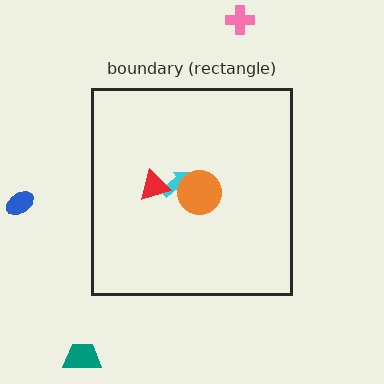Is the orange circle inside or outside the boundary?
Inside.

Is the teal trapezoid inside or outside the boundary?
Outside.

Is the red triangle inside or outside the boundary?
Inside.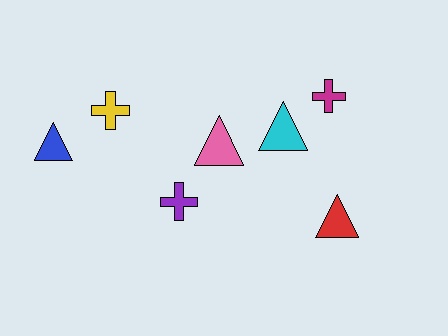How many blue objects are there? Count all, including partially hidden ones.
There is 1 blue object.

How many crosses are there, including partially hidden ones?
There are 3 crosses.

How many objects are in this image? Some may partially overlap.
There are 7 objects.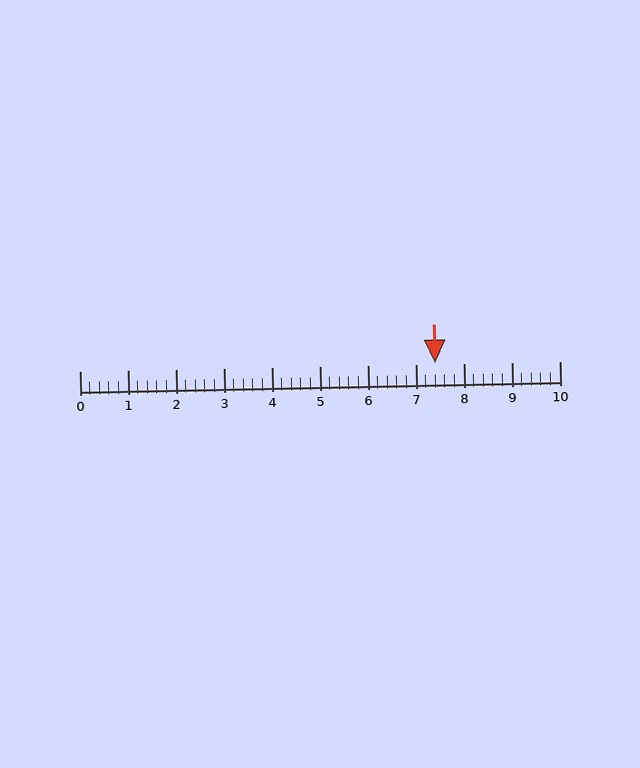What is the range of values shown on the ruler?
The ruler shows values from 0 to 10.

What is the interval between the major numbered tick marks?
The major tick marks are spaced 1 units apart.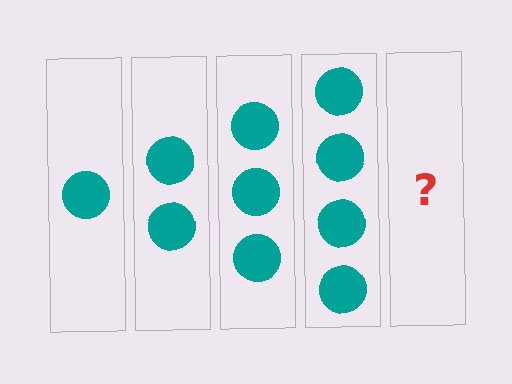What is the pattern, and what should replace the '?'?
The pattern is that each step adds one more circle. The '?' should be 5 circles.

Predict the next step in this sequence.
The next step is 5 circles.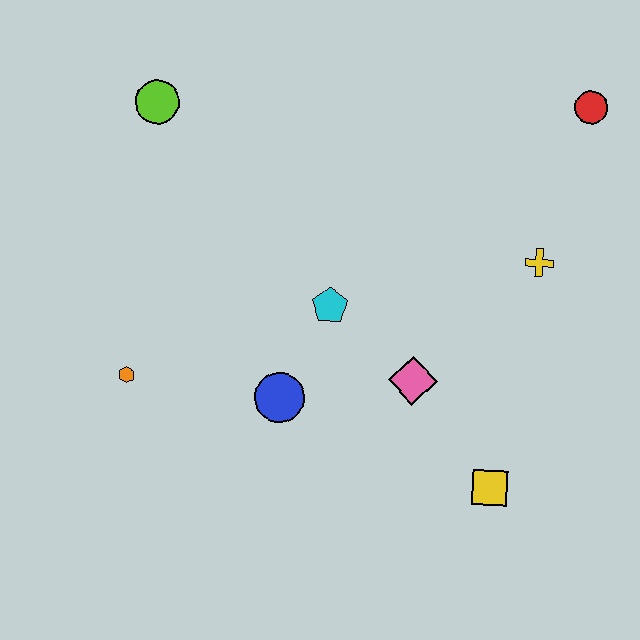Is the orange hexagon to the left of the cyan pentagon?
Yes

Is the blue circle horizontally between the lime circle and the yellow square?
Yes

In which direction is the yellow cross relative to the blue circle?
The yellow cross is to the right of the blue circle.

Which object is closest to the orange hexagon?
The blue circle is closest to the orange hexagon.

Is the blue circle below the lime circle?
Yes